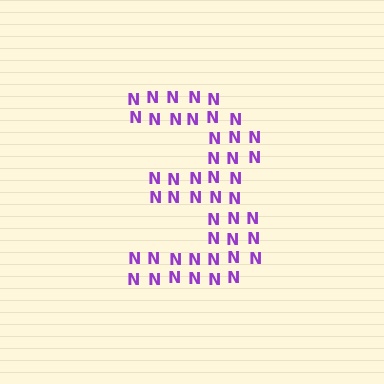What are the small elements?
The small elements are letter N's.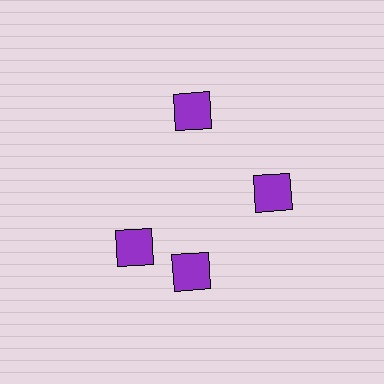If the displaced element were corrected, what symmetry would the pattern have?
It would have 4-fold rotational symmetry — the pattern would map onto itself every 90 degrees.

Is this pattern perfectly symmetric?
No. The 4 purple squares are arranged in a ring, but one element near the 9 o'clock position is rotated out of alignment along the ring, breaking the 4-fold rotational symmetry.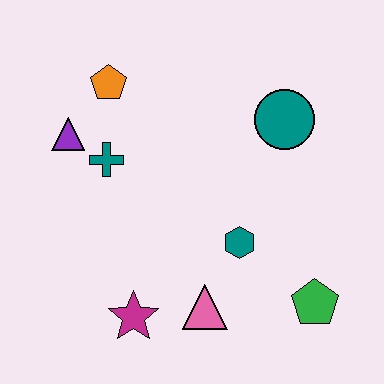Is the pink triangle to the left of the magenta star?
No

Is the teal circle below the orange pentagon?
Yes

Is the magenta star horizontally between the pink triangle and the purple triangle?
Yes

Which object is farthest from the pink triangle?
The orange pentagon is farthest from the pink triangle.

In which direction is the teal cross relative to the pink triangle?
The teal cross is above the pink triangle.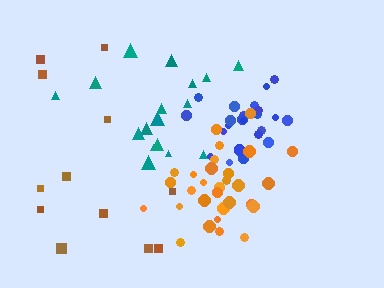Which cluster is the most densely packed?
Blue.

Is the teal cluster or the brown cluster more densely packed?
Teal.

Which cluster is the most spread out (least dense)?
Brown.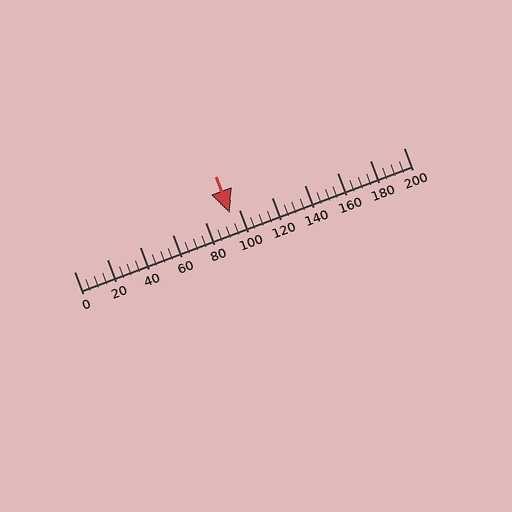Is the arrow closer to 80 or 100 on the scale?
The arrow is closer to 100.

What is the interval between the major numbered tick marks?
The major tick marks are spaced 20 units apart.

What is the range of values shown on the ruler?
The ruler shows values from 0 to 200.